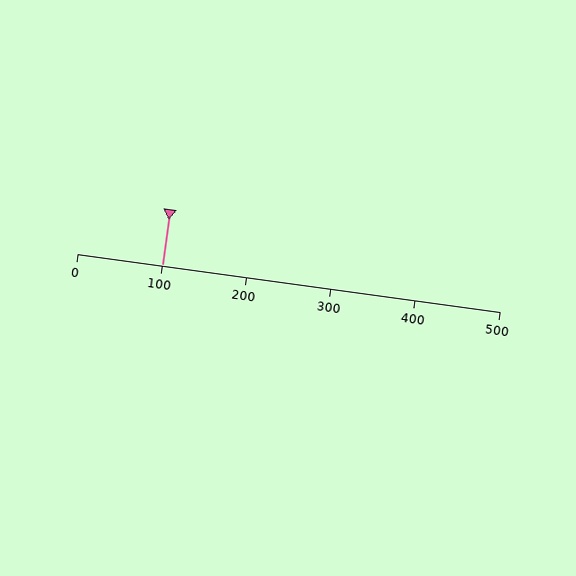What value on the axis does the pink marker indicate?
The marker indicates approximately 100.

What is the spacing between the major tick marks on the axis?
The major ticks are spaced 100 apart.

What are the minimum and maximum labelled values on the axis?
The axis runs from 0 to 500.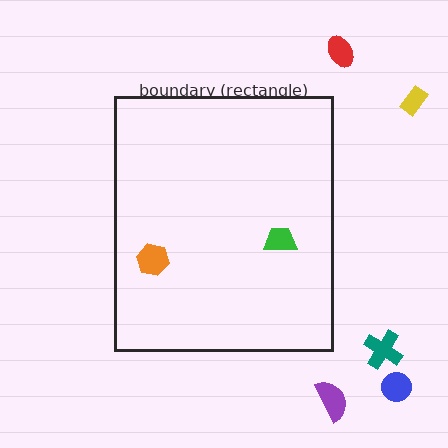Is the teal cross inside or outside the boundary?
Outside.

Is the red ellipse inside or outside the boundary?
Outside.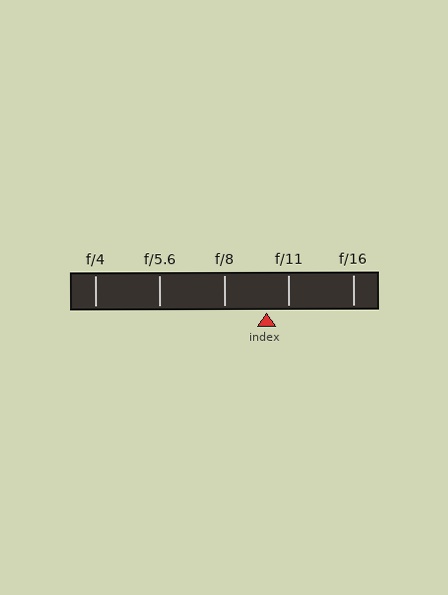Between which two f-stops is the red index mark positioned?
The index mark is between f/8 and f/11.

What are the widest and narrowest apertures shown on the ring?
The widest aperture shown is f/4 and the narrowest is f/16.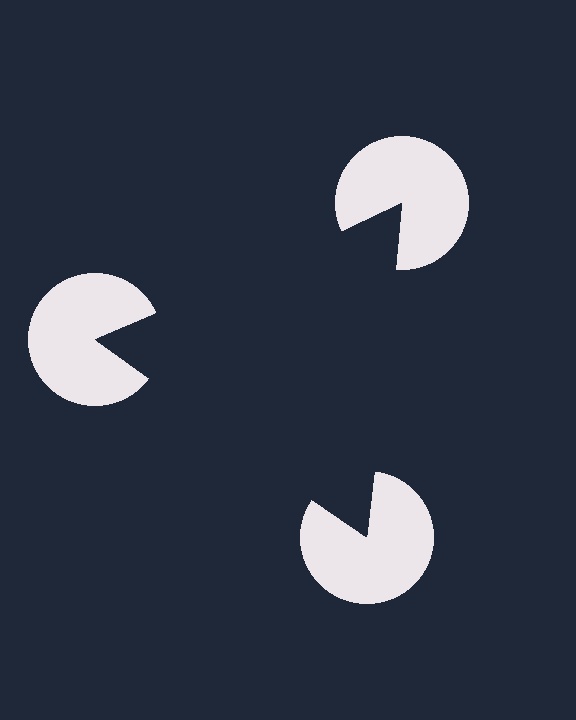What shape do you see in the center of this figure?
An illusory triangle — its edges are inferred from the aligned wedge cuts in the pac-man discs, not physically drawn.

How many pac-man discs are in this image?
There are 3 — one at each vertex of the illusory triangle.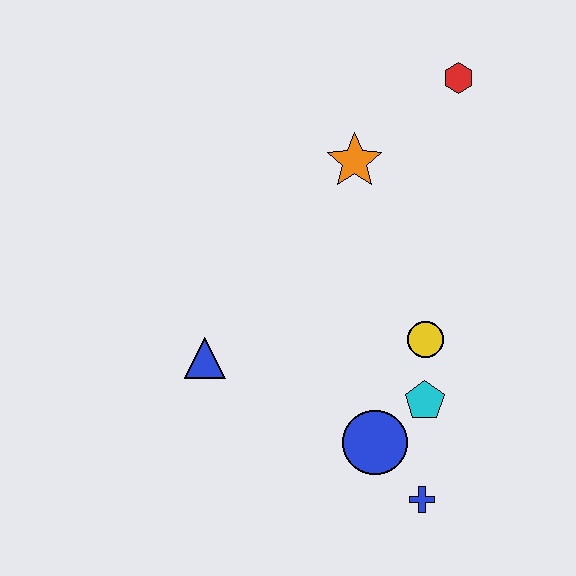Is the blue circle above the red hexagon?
No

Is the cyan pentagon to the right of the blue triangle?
Yes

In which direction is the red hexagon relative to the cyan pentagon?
The red hexagon is above the cyan pentagon.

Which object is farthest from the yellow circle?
The red hexagon is farthest from the yellow circle.